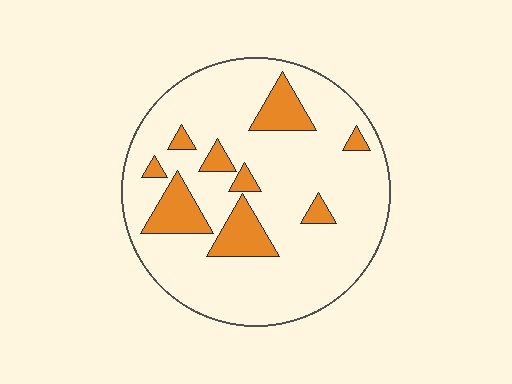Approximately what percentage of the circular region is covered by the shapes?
Approximately 15%.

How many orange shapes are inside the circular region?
9.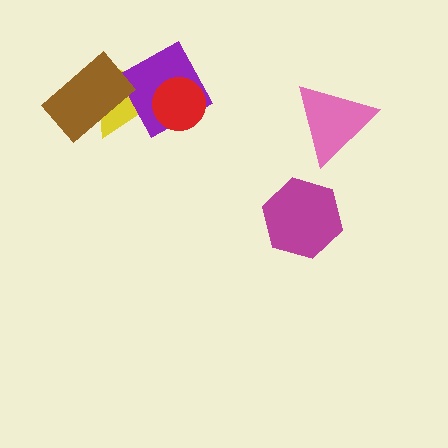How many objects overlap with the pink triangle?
0 objects overlap with the pink triangle.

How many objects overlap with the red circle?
2 objects overlap with the red circle.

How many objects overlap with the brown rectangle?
2 objects overlap with the brown rectangle.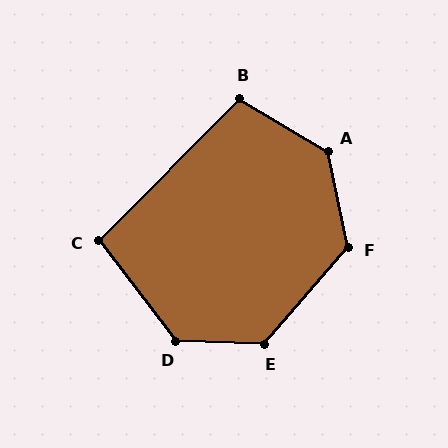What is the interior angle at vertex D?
Approximately 130 degrees (obtuse).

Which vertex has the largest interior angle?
A, at approximately 133 degrees.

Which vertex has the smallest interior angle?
C, at approximately 98 degrees.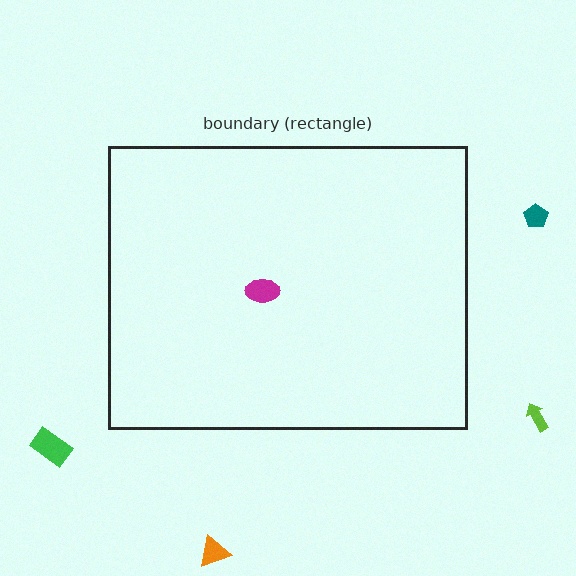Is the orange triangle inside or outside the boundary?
Outside.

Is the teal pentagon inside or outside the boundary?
Outside.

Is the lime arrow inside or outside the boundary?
Outside.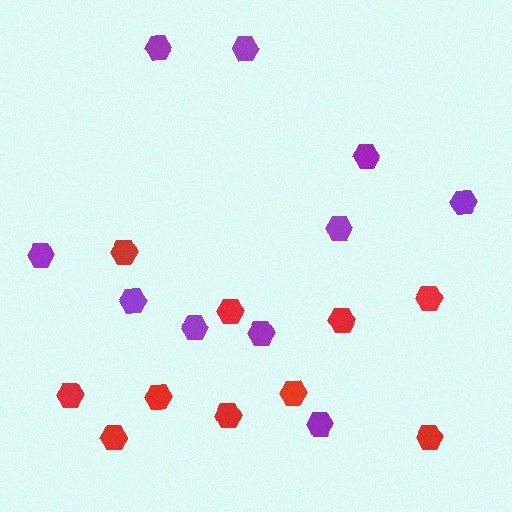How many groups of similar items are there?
There are 2 groups: one group of purple hexagons (10) and one group of red hexagons (10).